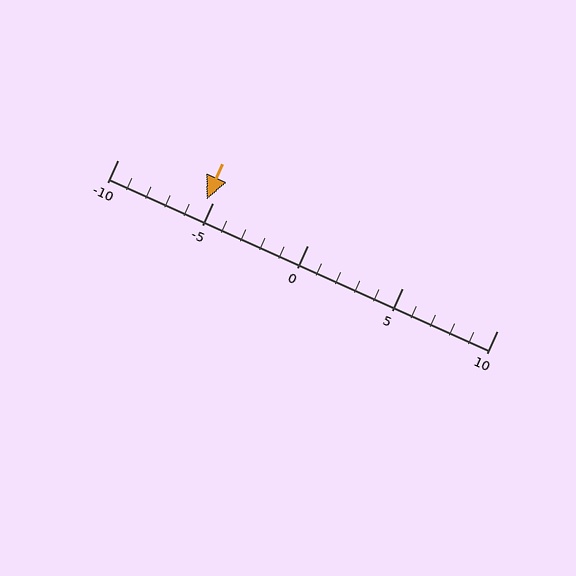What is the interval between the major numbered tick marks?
The major tick marks are spaced 5 units apart.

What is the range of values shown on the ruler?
The ruler shows values from -10 to 10.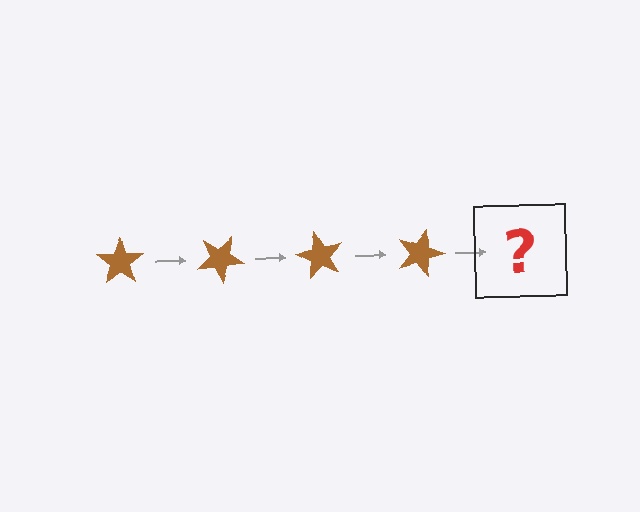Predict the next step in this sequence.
The next step is a brown star rotated 120 degrees.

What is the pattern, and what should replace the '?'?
The pattern is that the star rotates 30 degrees each step. The '?' should be a brown star rotated 120 degrees.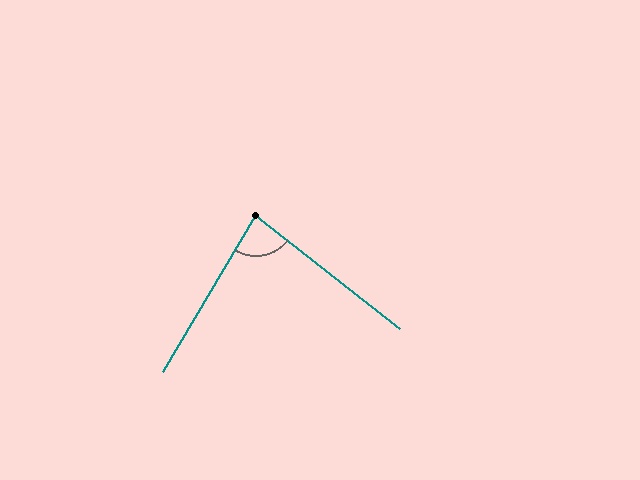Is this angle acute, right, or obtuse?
It is acute.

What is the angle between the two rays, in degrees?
Approximately 82 degrees.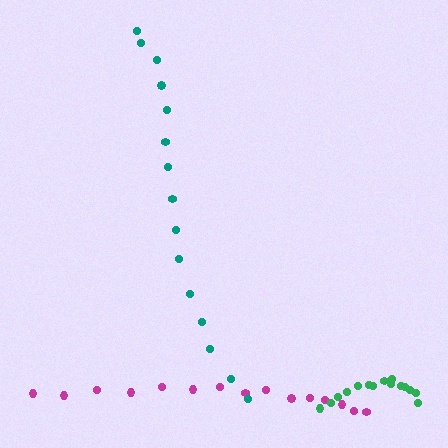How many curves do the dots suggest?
There are 3 distinct paths.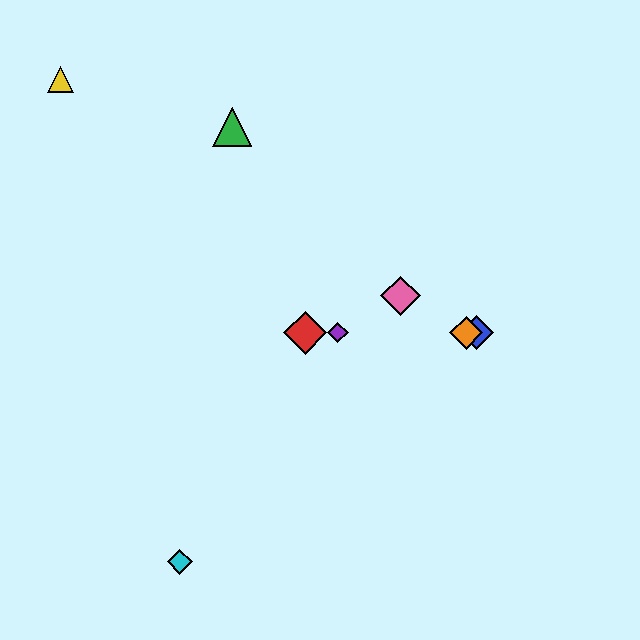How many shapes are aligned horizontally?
4 shapes (the red diamond, the blue diamond, the purple diamond, the orange diamond) are aligned horizontally.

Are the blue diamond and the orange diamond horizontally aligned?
Yes, both are at y≈333.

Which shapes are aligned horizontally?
The red diamond, the blue diamond, the purple diamond, the orange diamond are aligned horizontally.